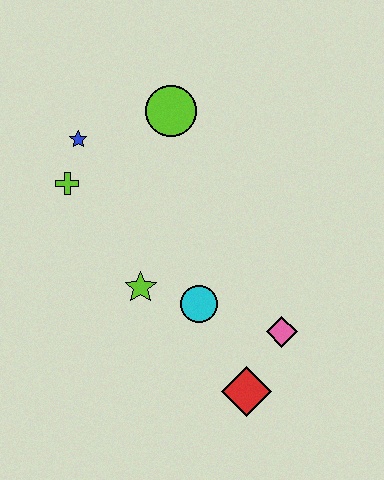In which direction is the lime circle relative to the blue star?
The lime circle is to the right of the blue star.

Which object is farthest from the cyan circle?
The blue star is farthest from the cyan circle.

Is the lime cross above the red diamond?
Yes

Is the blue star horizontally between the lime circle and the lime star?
No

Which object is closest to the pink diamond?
The red diamond is closest to the pink diamond.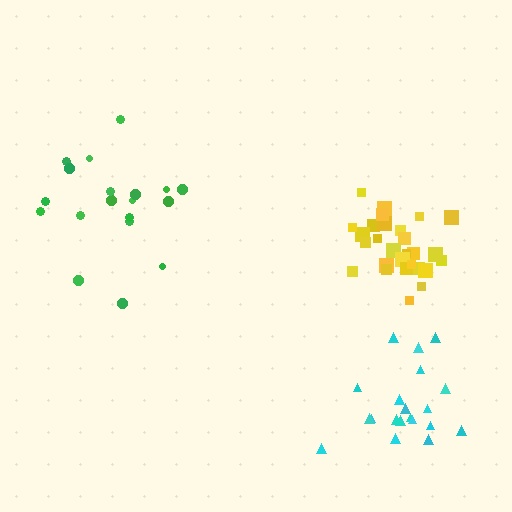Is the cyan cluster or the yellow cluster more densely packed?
Yellow.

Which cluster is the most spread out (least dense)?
Green.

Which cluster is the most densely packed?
Yellow.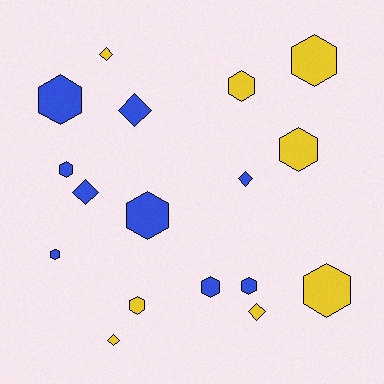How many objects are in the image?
There are 17 objects.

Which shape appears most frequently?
Hexagon, with 11 objects.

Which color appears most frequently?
Blue, with 9 objects.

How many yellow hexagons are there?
There are 5 yellow hexagons.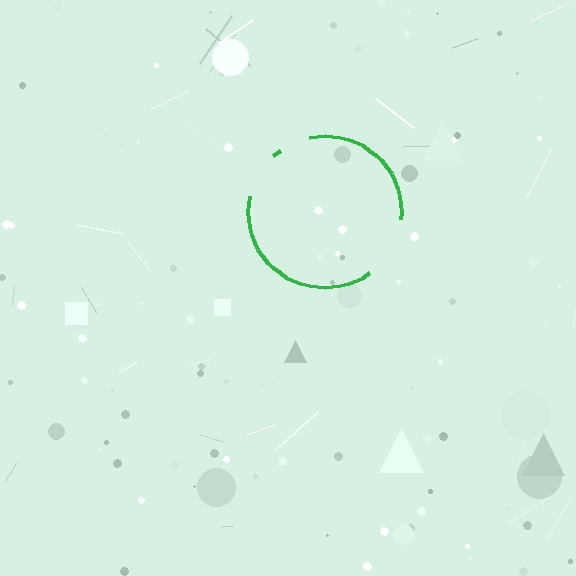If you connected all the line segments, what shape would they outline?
They would outline a circle.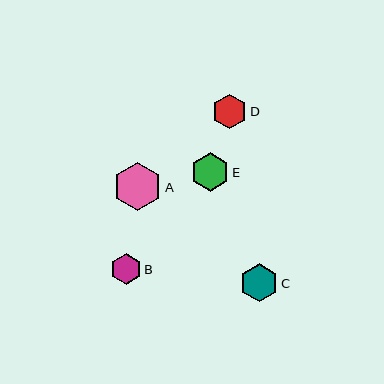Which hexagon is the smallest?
Hexagon B is the smallest with a size of approximately 30 pixels.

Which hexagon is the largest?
Hexagon A is the largest with a size of approximately 48 pixels.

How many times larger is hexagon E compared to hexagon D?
Hexagon E is approximately 1.1 times the size of hexagon D.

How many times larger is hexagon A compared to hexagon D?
Hexagon A is approximately 1.4 times the size of hexagon D.